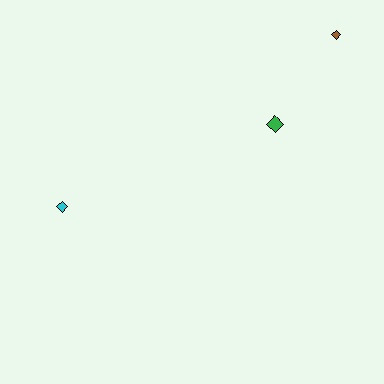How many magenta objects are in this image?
There are no magenta objects.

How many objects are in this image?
There are 3 objects.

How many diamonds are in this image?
There are 3 diamonds.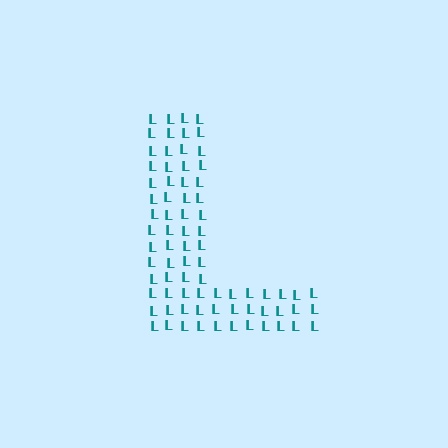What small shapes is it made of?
It is made of small letter L's.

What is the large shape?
The large shape is the letter L.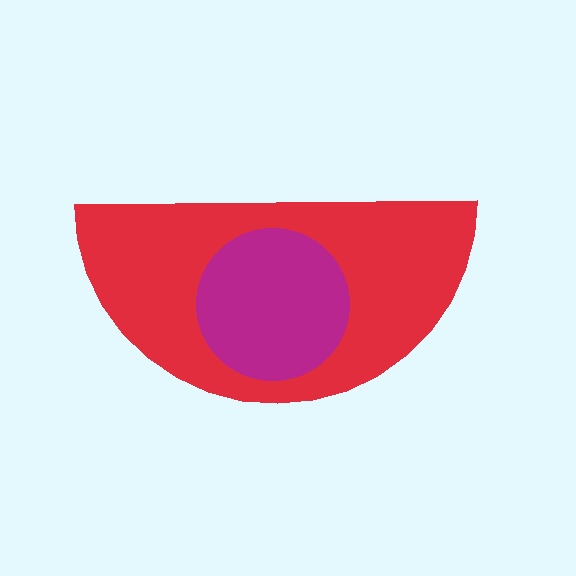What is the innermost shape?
The magenta circle.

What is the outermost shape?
The red semicircle.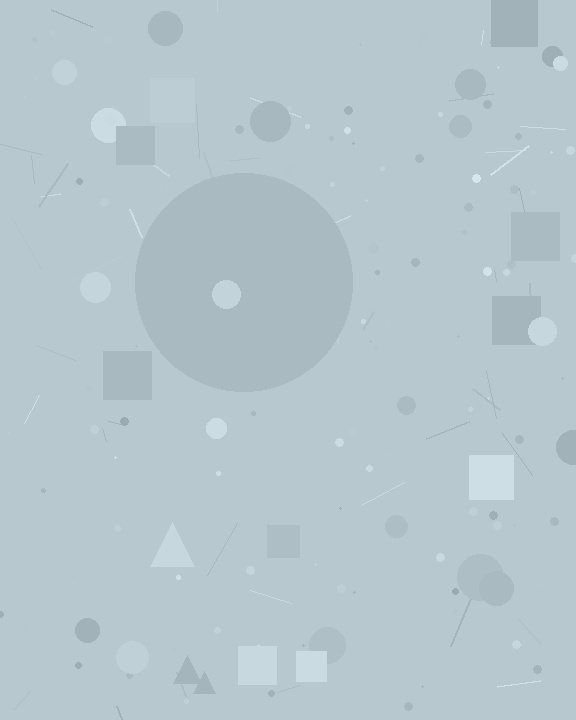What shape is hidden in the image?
A circle is hidden in the image.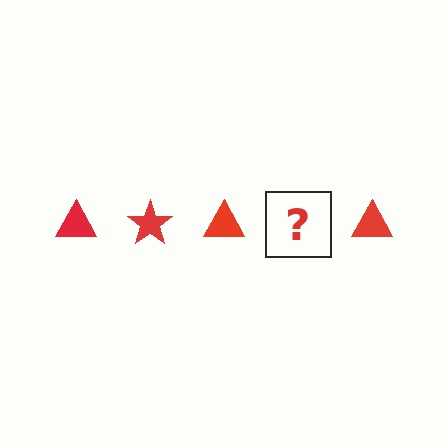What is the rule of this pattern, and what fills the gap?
The rule is that the pattern cycles through triangle, star shapes in red. The gap should be filled with a red star.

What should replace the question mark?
The question mark should be replaced with a red star.